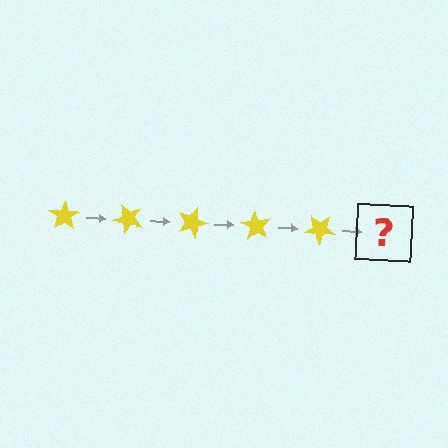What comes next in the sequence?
The next element should be a yellow star rotated 225 degrees.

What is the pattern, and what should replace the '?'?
The pattern is that the star rotates 45 degrees each step. The '?' should be a yellow star rotated 225 degrees.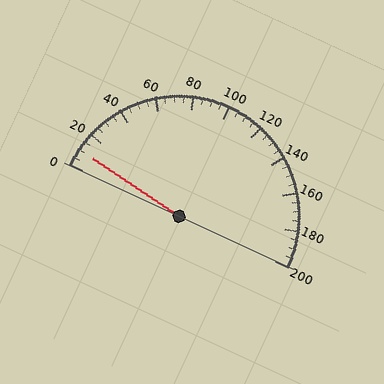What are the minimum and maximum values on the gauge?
The gauge ranges from 0 to 200.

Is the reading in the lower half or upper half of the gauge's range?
The reading is in the lower half of the range (0 to 200).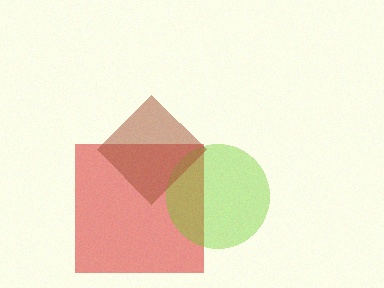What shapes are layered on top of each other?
The layered shapes are: a red square, a lime circle, a brown diamond.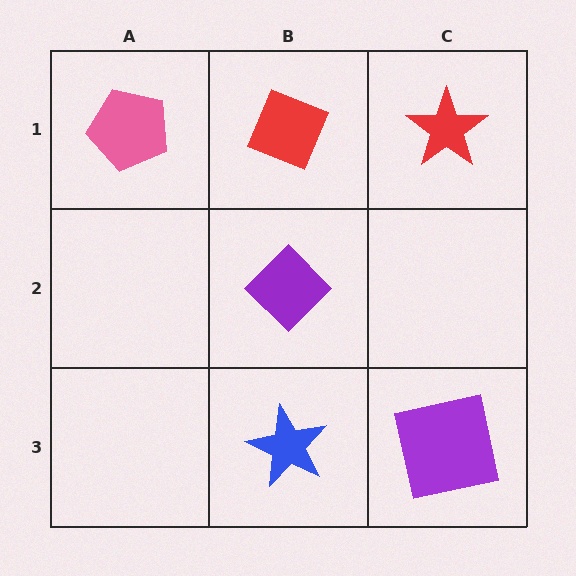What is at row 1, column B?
A red diamond.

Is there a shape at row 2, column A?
No, that cell is empty.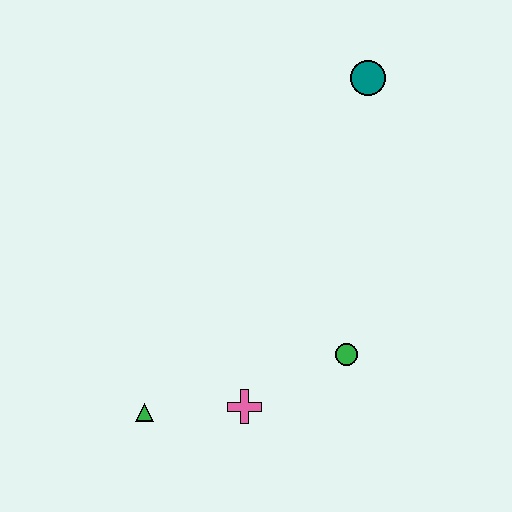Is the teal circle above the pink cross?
Yes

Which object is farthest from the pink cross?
The teal circle is farthest from the pink cross.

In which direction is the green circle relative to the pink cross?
The green circle is to the right of the pink cross.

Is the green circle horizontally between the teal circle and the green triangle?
Yes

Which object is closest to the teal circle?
The green circle is closest to the teal circle.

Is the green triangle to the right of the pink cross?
No